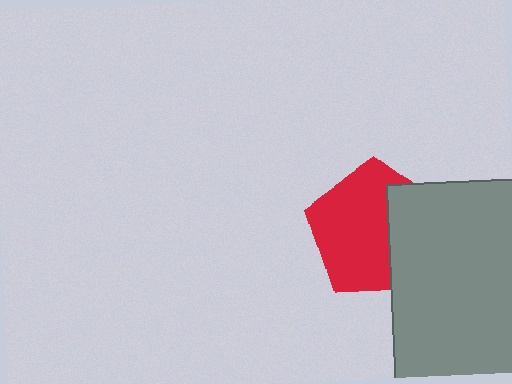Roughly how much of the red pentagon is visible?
About half of it is visible (roughly 63%).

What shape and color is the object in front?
The object in front is a gray rectangle.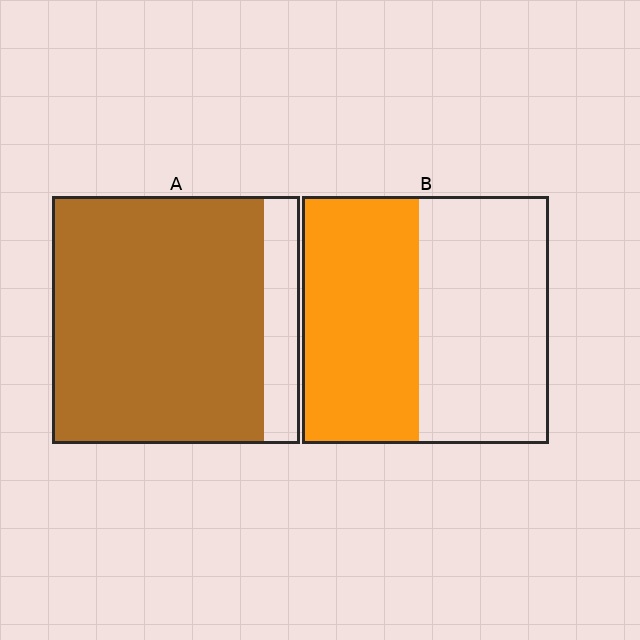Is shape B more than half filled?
Roughly half.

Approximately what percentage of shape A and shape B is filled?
A is approximately 85% and B is approximately 45%.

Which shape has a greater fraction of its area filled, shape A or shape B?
Shape A.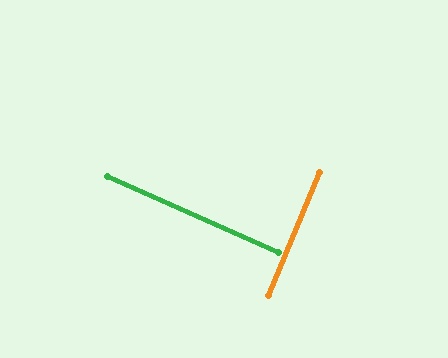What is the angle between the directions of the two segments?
Approximately 88 degrees.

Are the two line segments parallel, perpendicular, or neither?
Perpendicular — they meet at approximately 88°.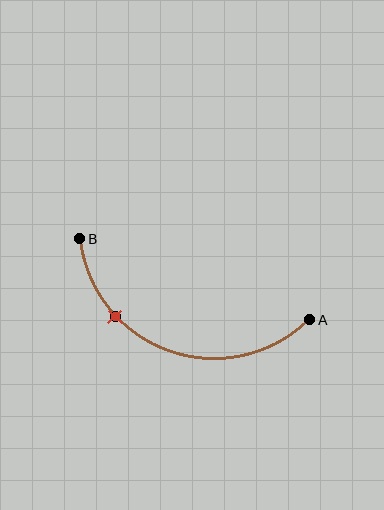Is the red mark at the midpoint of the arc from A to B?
No. The red mark lies on the arc but is closer to endpoint B. The arc midpoint would be at the point on the curve equidistant along the arc from both A and B.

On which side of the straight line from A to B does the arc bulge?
The arc bulges below the straight line connecting A and B.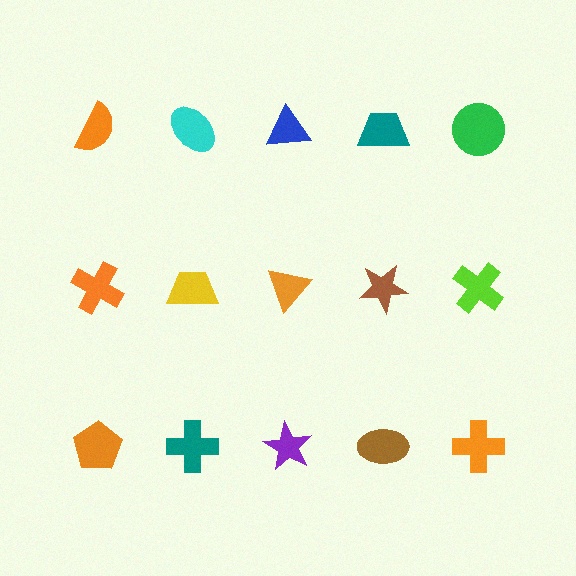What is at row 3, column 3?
A purple star.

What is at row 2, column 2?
A yellow trapezoid.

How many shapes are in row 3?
5 shapes.